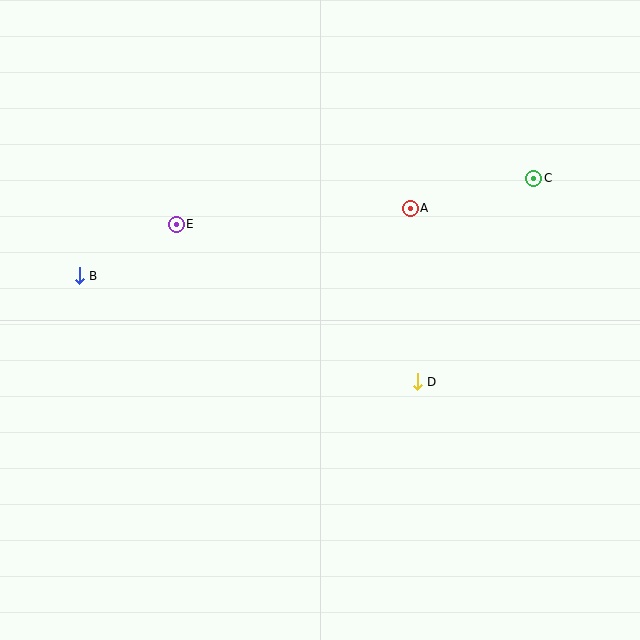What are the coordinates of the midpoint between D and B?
The midpoint between D and B is at (248, 329).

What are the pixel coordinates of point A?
Point A is at (410, 208).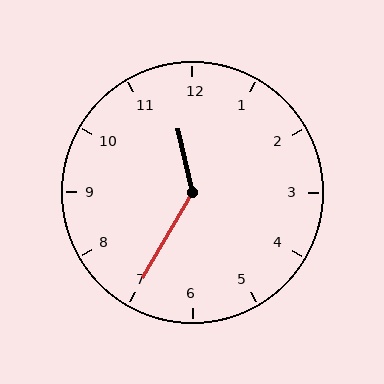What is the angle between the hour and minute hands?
Approximately 138 degrees.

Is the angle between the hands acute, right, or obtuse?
It is obtuse.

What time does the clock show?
11:35.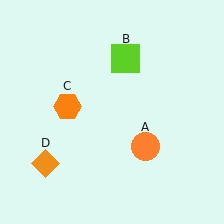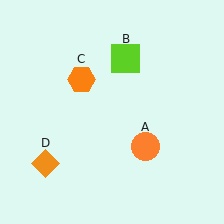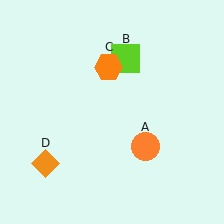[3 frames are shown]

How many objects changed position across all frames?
1 object changed position: orange hexagon (object C).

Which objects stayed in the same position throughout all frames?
Orange circle (object A) and lime square (object B) and orange diamond (object D) remained stationary.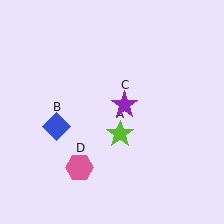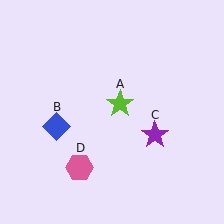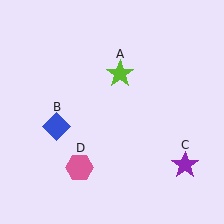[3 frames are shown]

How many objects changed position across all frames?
2 objects changed position: lime star (object A), purple star (object C).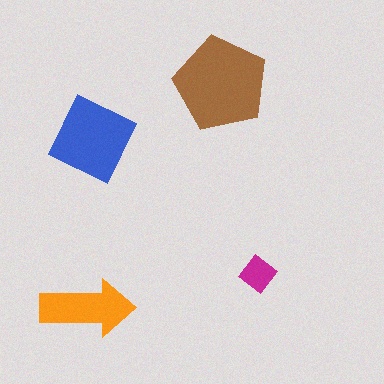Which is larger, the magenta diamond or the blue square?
The blue square.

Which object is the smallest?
The magenta diamond.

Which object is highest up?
The brown pentagon is topmost.